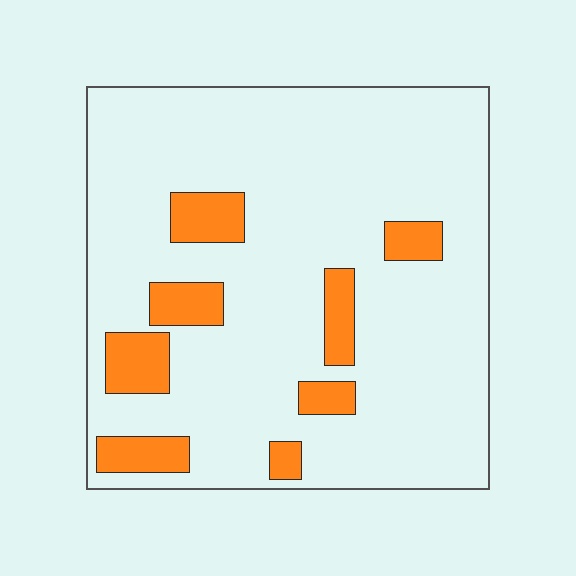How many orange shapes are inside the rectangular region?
8.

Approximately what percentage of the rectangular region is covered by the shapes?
Approximately 15%.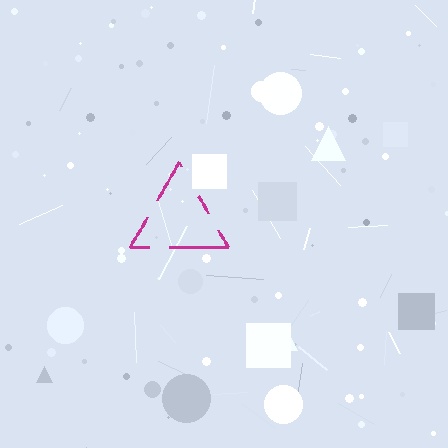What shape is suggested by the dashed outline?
The dashed outline suggests a triangle.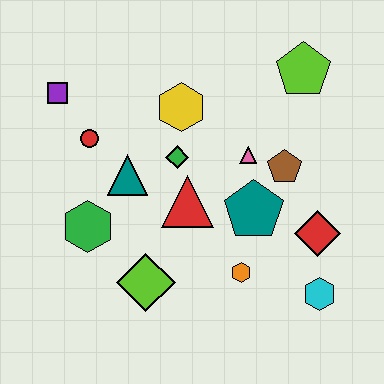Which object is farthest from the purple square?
The cyan hexagon is farthest from the purple square.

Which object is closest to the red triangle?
The green diamond is closest to the red triangle.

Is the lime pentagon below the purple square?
No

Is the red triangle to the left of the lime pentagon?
Yes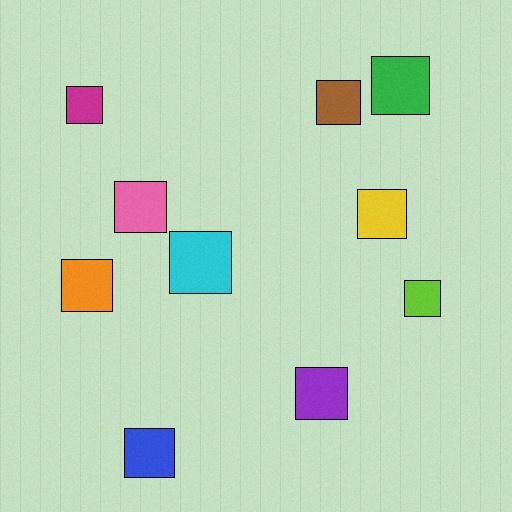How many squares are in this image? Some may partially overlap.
There are 10 squares.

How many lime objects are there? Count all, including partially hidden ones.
There is 1 lime object.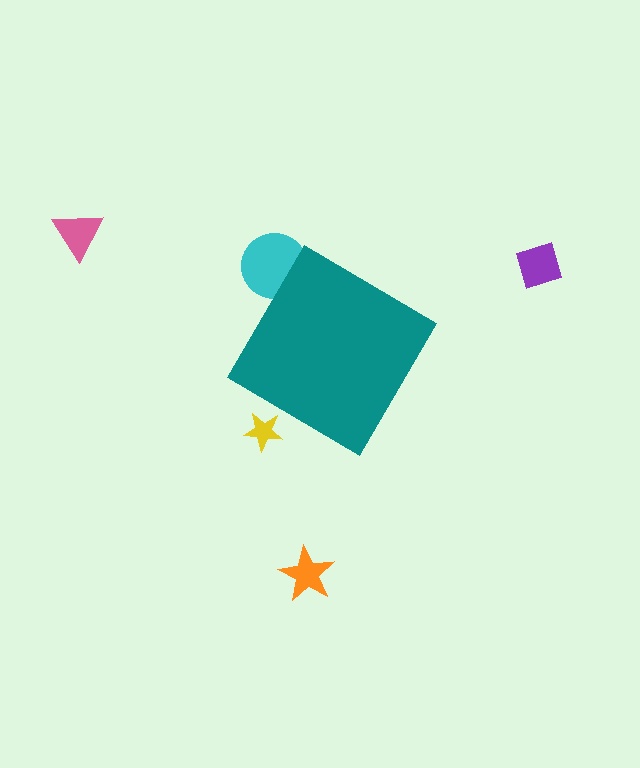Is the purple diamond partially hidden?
No, the purple diamond is fully visible.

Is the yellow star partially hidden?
Yes, the yellow star is partially hidden behind the teal diamond.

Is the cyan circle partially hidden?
Yes, the cyan circle is partially hidden behind the teal diamond.